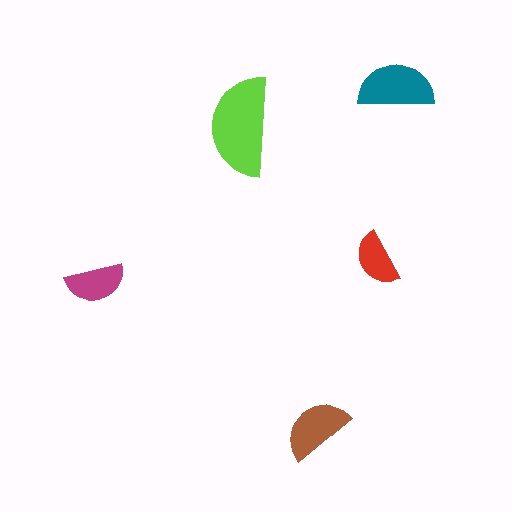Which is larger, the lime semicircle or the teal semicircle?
The lime one.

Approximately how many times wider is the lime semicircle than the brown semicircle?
About 1.5 times wider.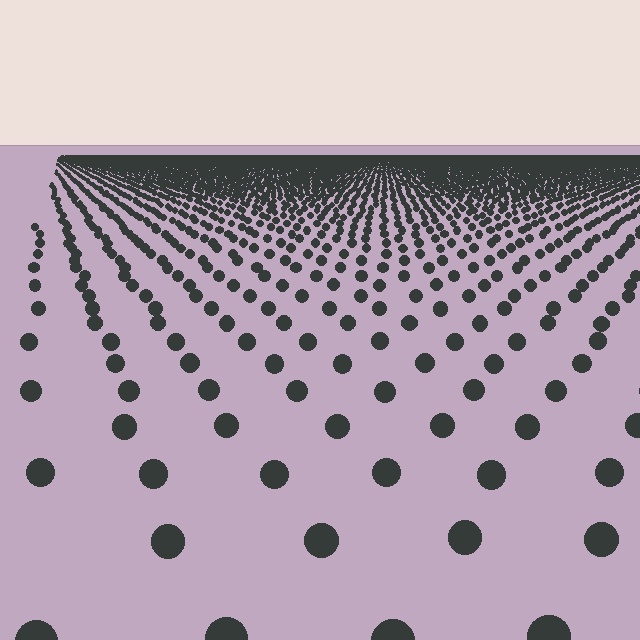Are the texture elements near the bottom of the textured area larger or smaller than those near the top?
Larger. Near the bottom, elements are closer to the viewer and appear at a bigger on-screen size.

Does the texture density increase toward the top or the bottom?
Density increases toward the top.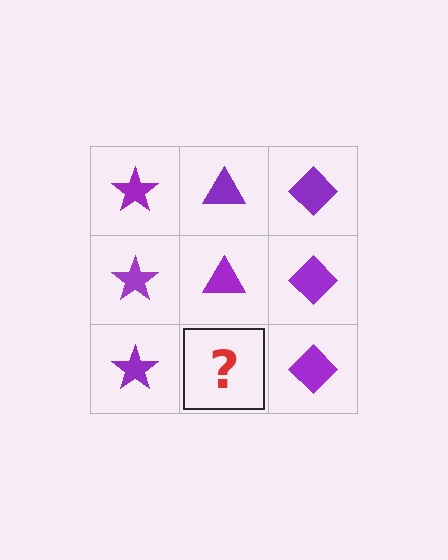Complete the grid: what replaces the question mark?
The question mark should be replaced with a purple triangle.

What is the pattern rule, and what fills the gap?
The rule is that each column has a consistent shape. The gap should be filled with a purple triangle.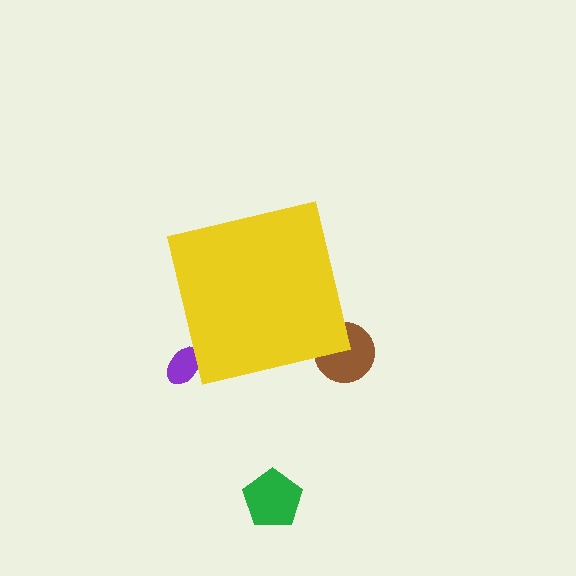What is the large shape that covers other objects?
A yellow square.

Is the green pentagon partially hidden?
No, the green pentagon is fully visible.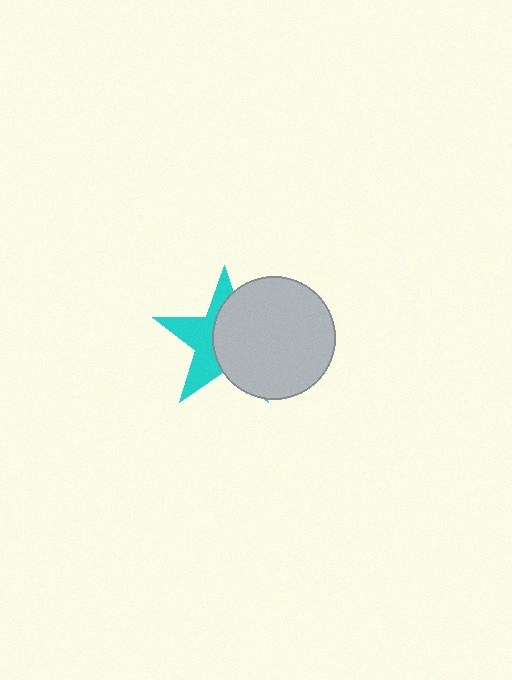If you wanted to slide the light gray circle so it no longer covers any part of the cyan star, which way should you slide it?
Slide it right — that is the most direct way to separate the two shapes.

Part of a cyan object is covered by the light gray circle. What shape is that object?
It is a star.